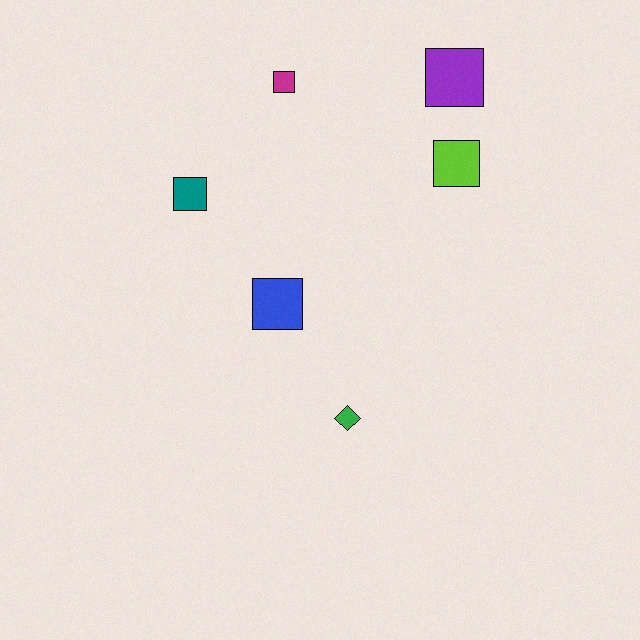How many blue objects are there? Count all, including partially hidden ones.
There is 1 blue object.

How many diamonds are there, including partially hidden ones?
There is 1 diamond.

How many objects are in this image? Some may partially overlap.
There are 6 objects.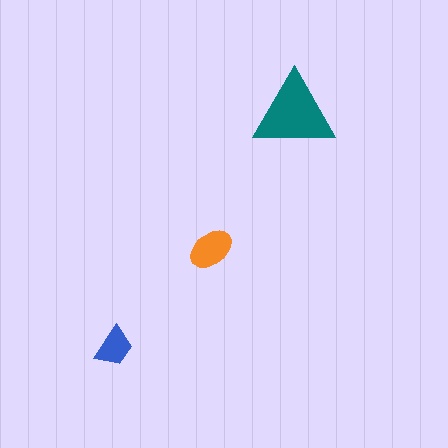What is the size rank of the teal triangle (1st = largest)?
1st.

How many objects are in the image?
There are 3 objects in the image.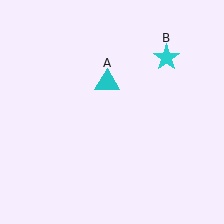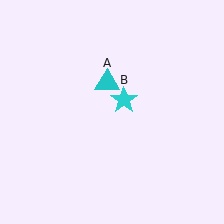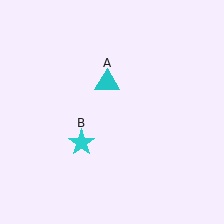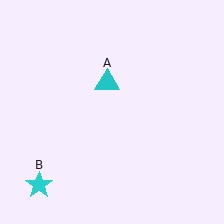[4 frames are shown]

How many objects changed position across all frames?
1 object changed position: cyan star (object B).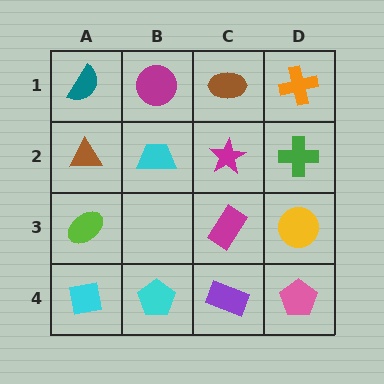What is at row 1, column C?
A brown ellipse.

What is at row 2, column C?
A magenta star.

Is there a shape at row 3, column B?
No, that cell is empty.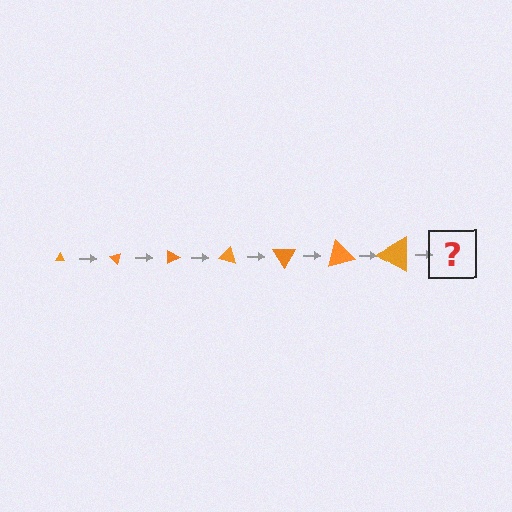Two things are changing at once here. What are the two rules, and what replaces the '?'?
The two rules are that the triangle grows larger each step and it rotates 45 degrees each step. The '?' should be a triangle, larger than the previous one and rotated 315 degrees from the start.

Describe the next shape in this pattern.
It should be a triangle, larger than the previous one and rotated 315 degrees from the start.